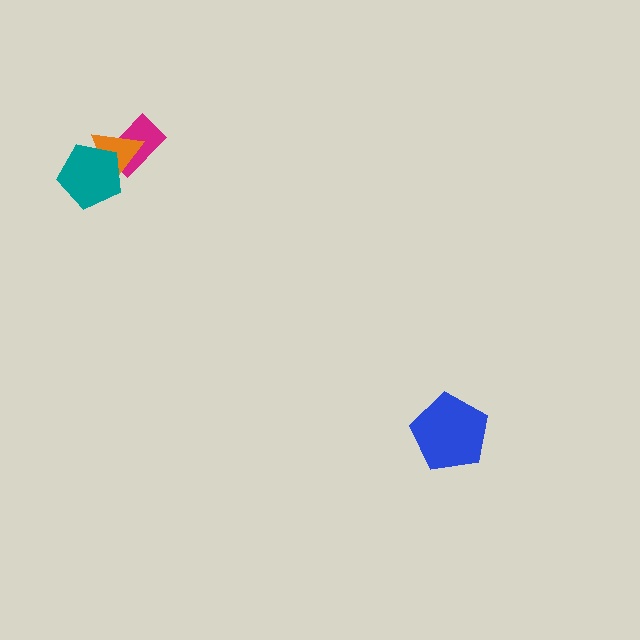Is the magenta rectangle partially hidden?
Yes, it is partially covered by another shape.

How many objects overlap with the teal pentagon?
2 objects overlap with the teal pentagon.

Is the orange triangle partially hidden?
Yes, it is partially covered by another shape.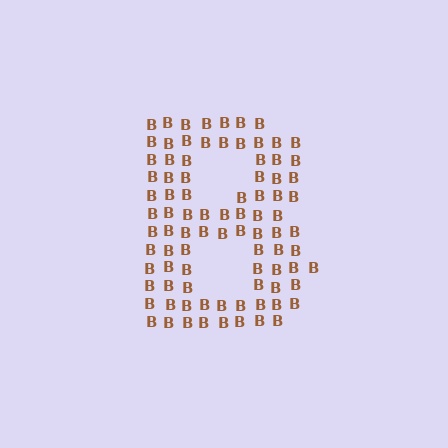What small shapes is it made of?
It is made of small letter B's.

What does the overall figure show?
The overall figure shows the letter B.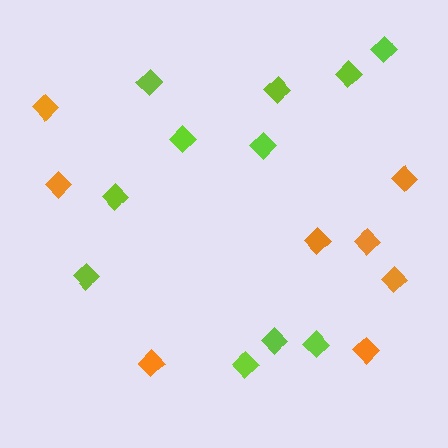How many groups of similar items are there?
There are 2 groups: one group of lime diamonds (11) and one group of orange diamonds (8).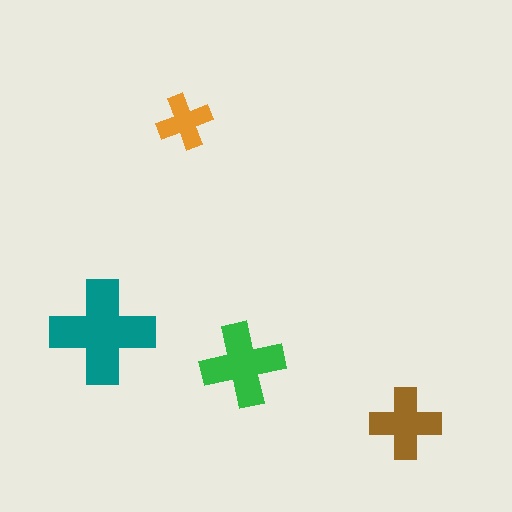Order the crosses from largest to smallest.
the teal one, the green one, the brown one, the orange one.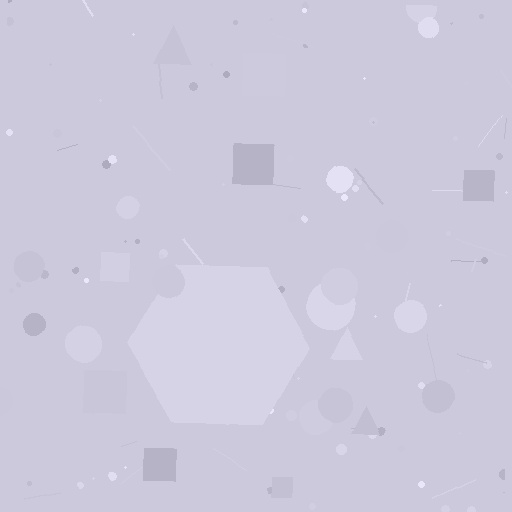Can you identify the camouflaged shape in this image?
The camouflaged shape is a hexagon.